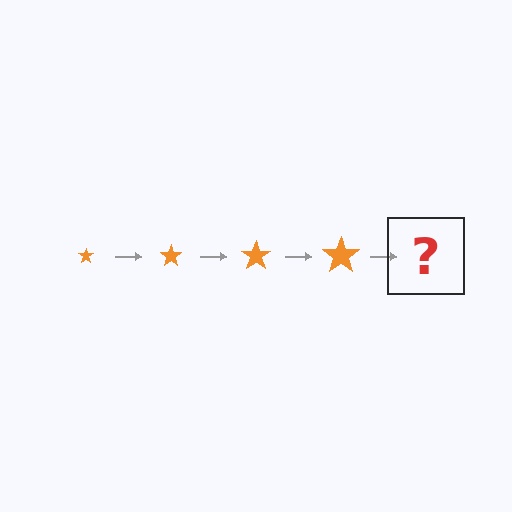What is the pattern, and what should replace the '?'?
The pattern is that the star gets progressively larger each step. The '?' should be an orange star, larger than the previous one.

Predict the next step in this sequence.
The next step is an orange star, larger than the previous one.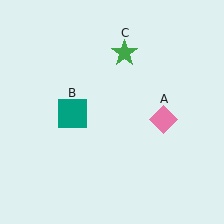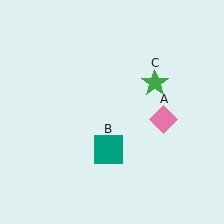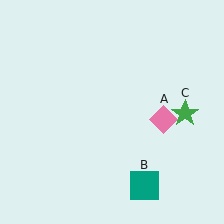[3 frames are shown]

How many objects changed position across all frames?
2 objects changed position: teal square (object B), green star (object C).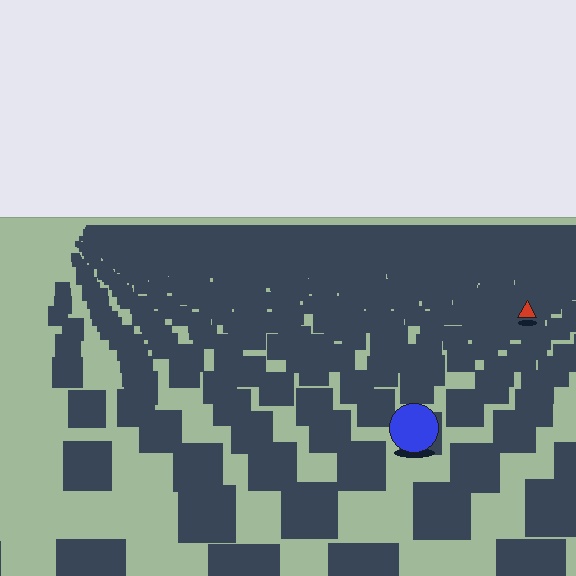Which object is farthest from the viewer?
The red triangle is farthest from the viewer. It appears smaller and the ground texture around it is denser.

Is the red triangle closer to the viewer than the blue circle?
No. The blue circle is closer — you can tell from the texture gradient: the ground texture is coarser near it.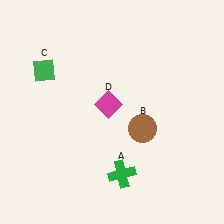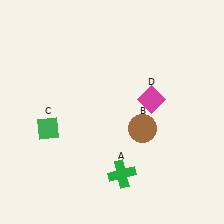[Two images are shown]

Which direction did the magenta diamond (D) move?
The magenta diamond (D) moved right.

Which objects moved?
The objects that moved are: the green diamond (C), the magenta diamond (D).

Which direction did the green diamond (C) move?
The green diamond (C) moved down.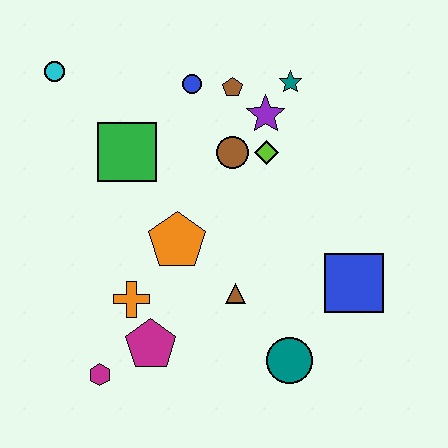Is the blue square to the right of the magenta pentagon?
Yes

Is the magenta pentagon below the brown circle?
Yes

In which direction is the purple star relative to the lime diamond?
The purple star is above the lime diamond.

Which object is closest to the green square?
The blue circle is closest to the green square.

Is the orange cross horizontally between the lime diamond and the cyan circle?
Yes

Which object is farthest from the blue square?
The cyan circle is farthest from the blue square.